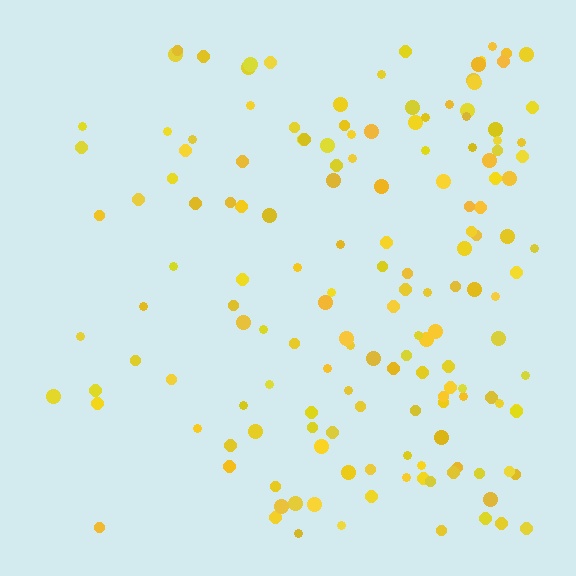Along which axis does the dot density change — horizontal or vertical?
Horizontal.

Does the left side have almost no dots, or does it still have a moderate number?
Still a moderate number, just noticeably fewer than the right.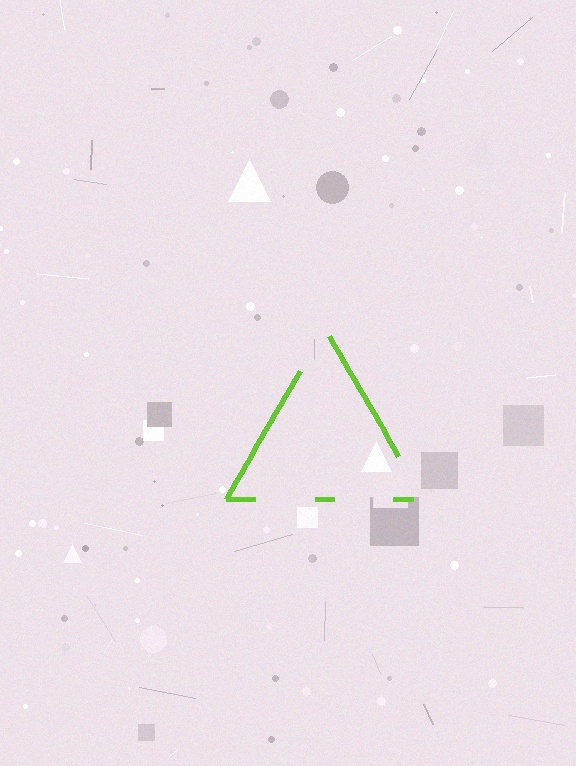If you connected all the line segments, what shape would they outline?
They would outline a triangle.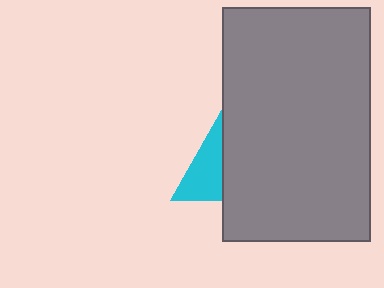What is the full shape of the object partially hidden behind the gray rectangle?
The partially hidden object is a cyan triangle.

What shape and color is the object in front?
The object in front is a gray rectangle.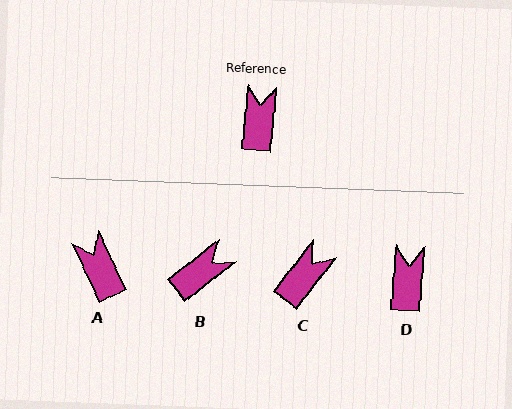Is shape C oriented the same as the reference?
No, it is off by about 32 degrees.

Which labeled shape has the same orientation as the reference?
D.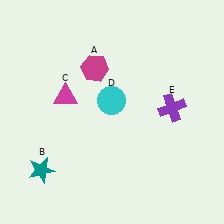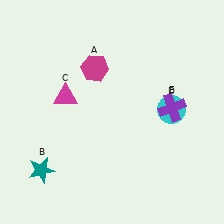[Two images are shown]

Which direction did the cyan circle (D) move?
The cyan circle (D) moved right.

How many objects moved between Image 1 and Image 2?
1 object moved between the two images.